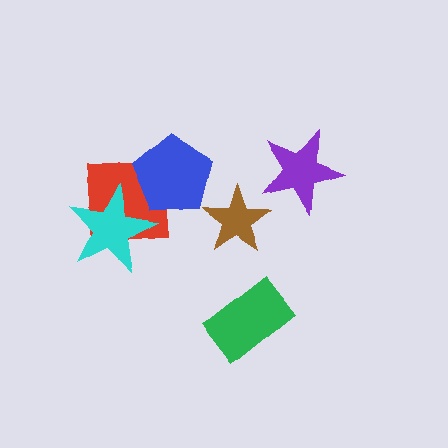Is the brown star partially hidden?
No, no other shape covers it.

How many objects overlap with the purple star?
0 objects overlap with the purple star.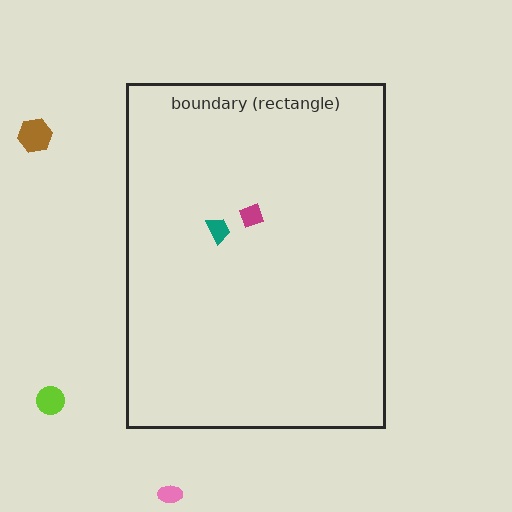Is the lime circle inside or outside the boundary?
Outside.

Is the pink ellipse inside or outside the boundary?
Outside.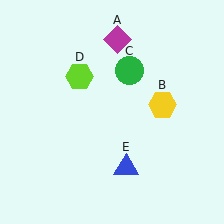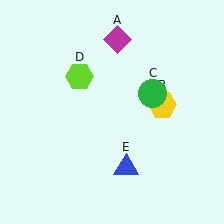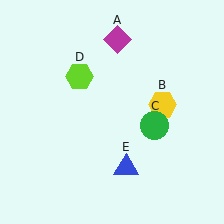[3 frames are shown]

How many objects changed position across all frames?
1 object changed position: green circle (object C).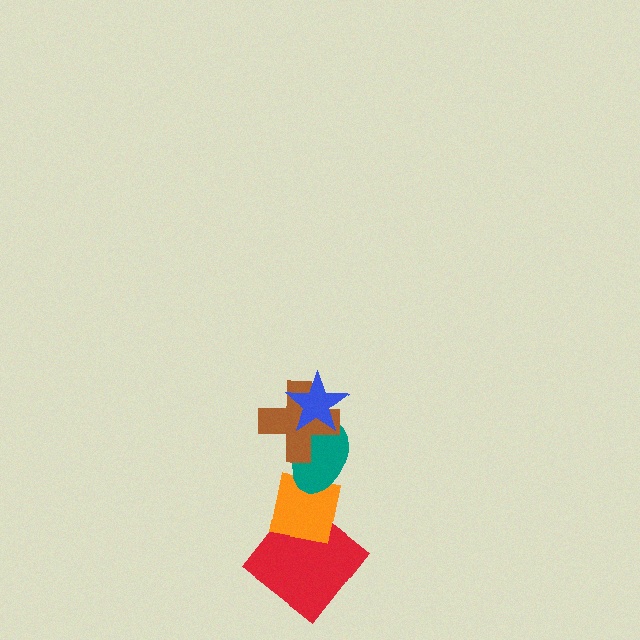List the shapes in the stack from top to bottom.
From top to bottom: the blue star, the brown cross, the teal ellipse, the orange square, the red diamond.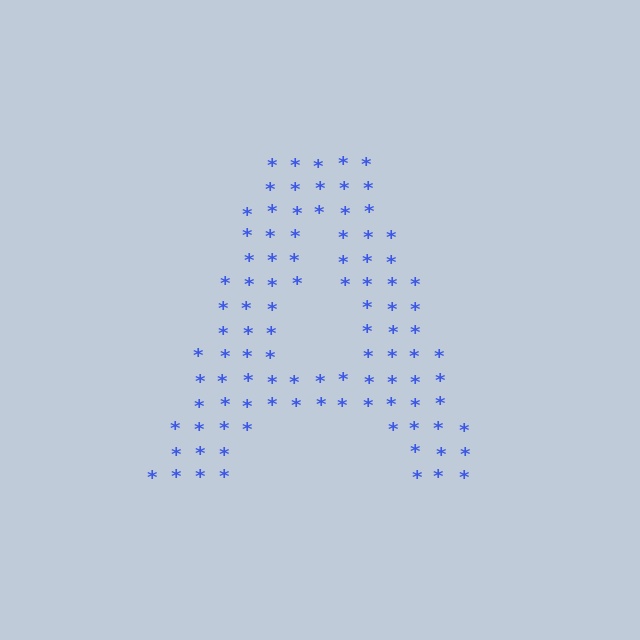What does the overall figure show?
The overall figure shows the letter A.